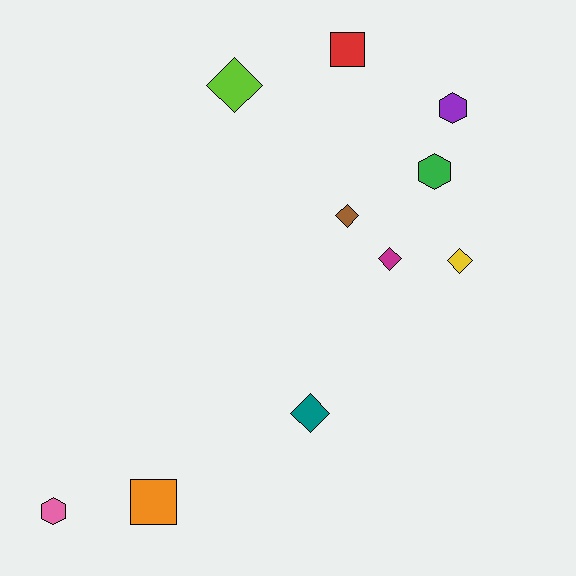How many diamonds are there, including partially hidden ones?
There are 5 diamonds.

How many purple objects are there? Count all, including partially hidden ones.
There is 1 purple object.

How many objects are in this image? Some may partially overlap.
There are 10 objects.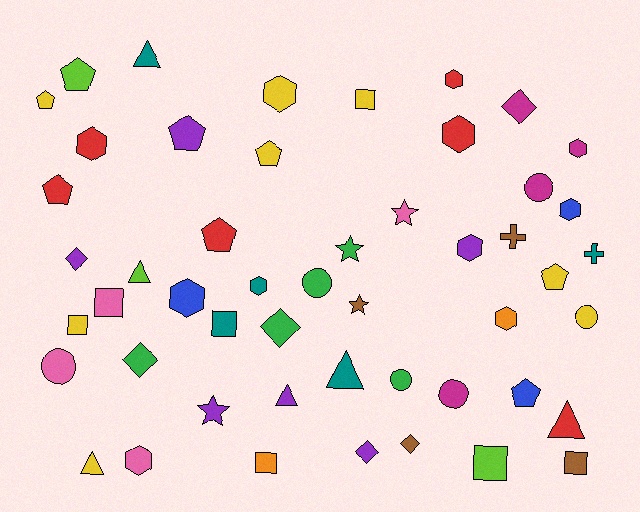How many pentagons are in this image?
There are 8 pentagons.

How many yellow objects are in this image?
There are 8 yellow objects.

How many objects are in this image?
There are 50 objects.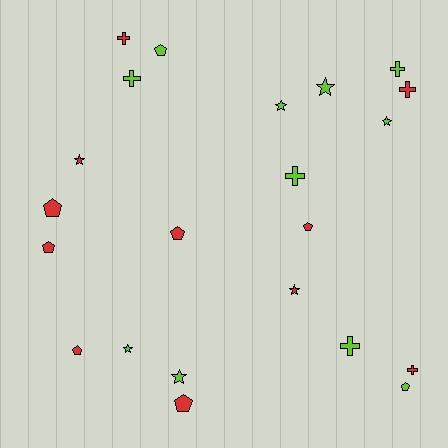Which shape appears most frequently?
Pentagon, with 8 objects.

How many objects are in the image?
There are 22 objects.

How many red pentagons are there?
There are 6 red pentagons.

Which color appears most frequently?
Red, with 11 objects.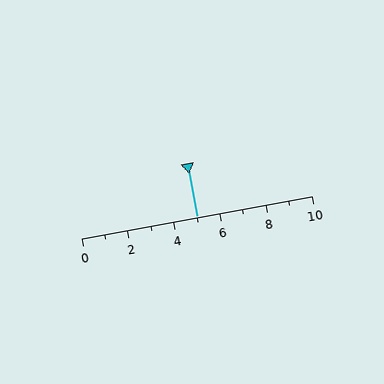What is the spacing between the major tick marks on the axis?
The major ticks are spaced 2 apart.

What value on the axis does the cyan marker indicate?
The marker indicates approximately 5.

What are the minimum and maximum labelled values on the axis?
The axis runs from 0 to 10.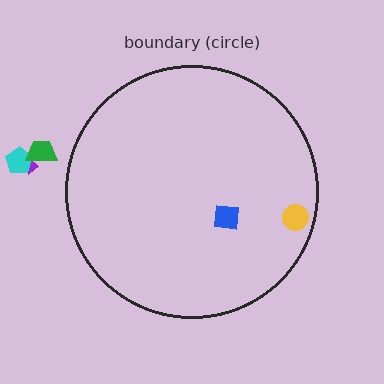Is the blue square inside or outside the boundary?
Inside.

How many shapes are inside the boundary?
2 inside, 3 outside.